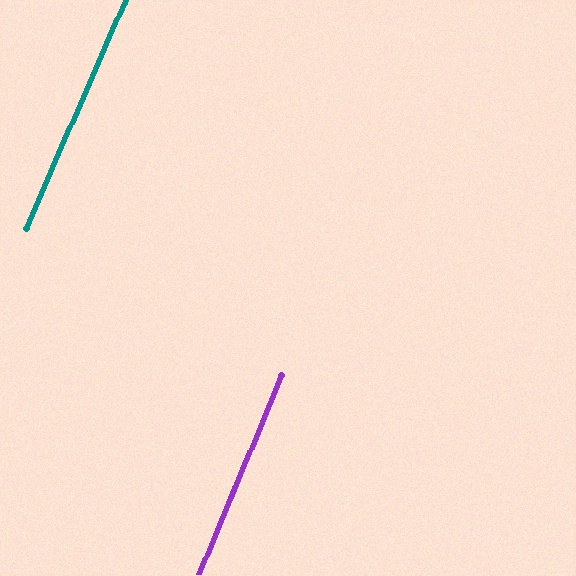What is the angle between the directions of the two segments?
Approximately 1 degree.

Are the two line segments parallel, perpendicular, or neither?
Parallel — their directions differ by only 1.2°.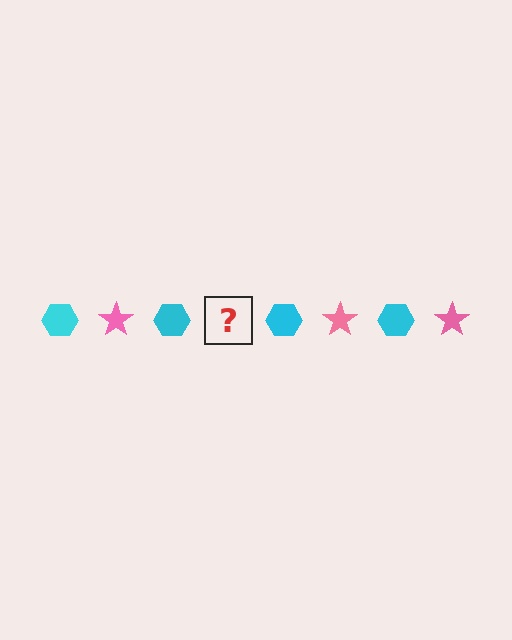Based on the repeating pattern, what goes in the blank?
The blank should be a pink star.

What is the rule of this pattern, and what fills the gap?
The rule is that the pattern alternates between cyan hexagon and pink star. The gap should be filled with a pink star.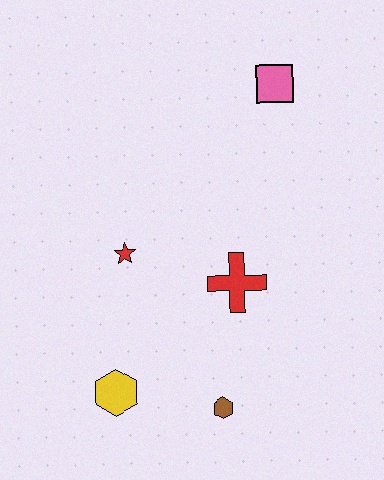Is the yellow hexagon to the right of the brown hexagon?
No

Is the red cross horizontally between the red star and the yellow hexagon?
No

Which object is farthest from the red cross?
The pink square is farthest from the red cross.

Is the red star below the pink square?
Yes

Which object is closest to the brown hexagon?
The yellow hexagon is closest to the brown hexagon.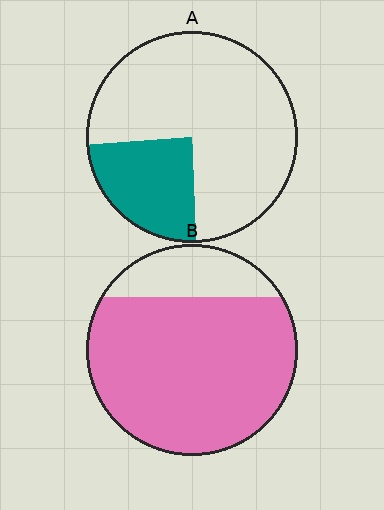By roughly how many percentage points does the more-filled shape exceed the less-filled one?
By roughly 55 percentage points (B over A).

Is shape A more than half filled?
No.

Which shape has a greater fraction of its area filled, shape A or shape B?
Shape B.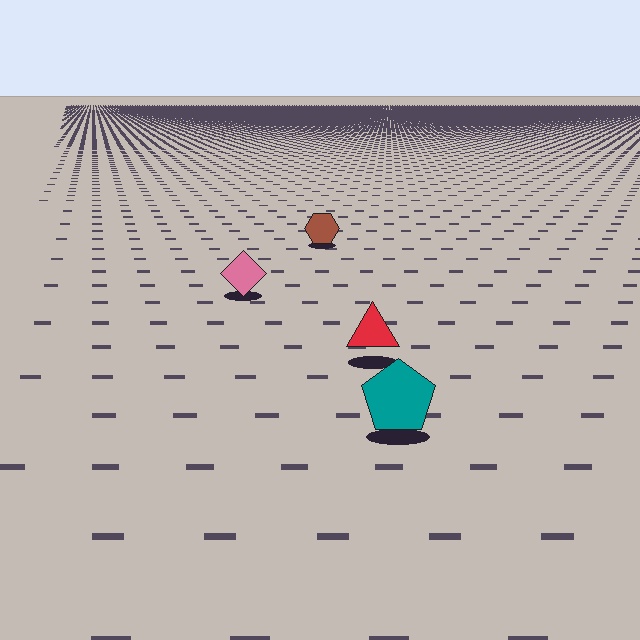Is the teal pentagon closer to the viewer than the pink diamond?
Yes. The teal pentagon is closer — you can tell from the texture gradient: the ground texture is coarser near it.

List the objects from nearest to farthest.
From nearest to farthest: the teal pentagon, the red triangle, the pink diamond, the brown hexagon.